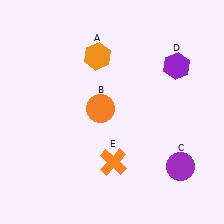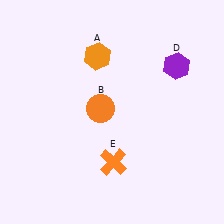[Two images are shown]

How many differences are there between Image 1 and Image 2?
There is 1 difference between the two images.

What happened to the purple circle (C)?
The purple circle (C) was removed in Image 2. It was in the bottom-right area of Image 1.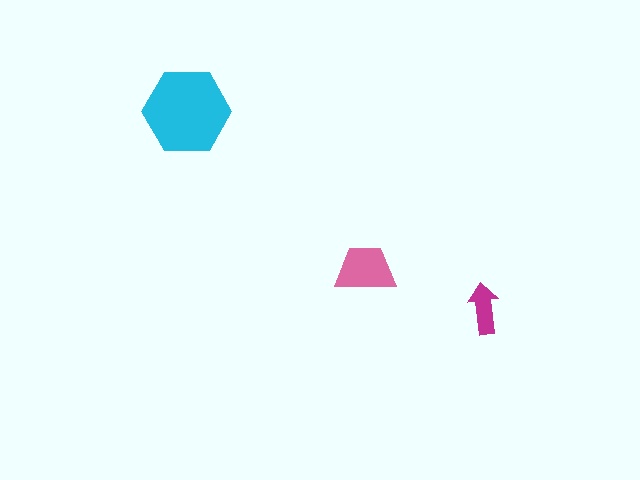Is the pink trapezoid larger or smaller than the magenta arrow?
Larger.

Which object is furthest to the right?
The magenta arrow is rightmost.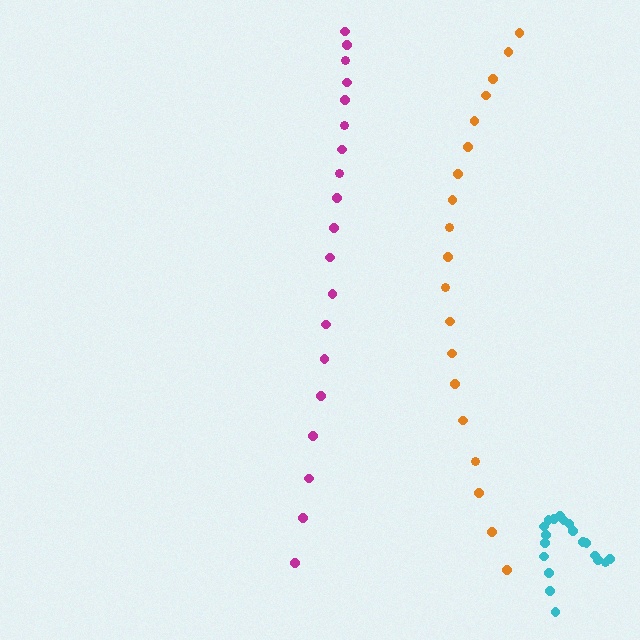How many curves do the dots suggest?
There are 3 distinct paths.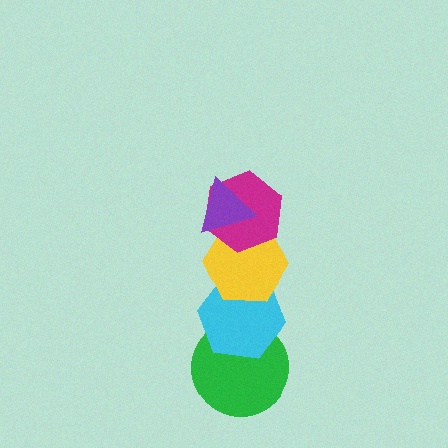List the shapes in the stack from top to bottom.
From top to bottom: the purple triangle, the magenta hexagon, the yellow hexagon, the cyan hexagon, the green circle.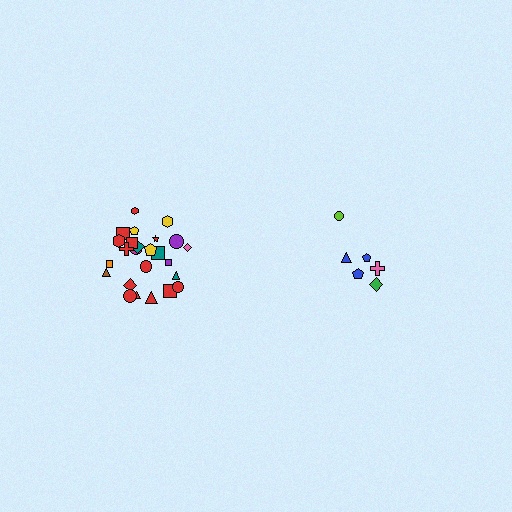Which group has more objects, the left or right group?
The left group.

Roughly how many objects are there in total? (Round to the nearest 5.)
Roughly 30 objects in total.